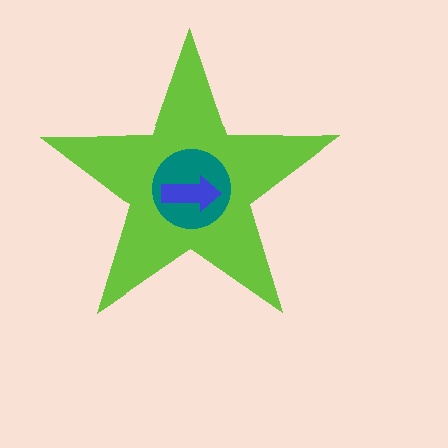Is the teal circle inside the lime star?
Yes.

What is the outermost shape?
The lime star.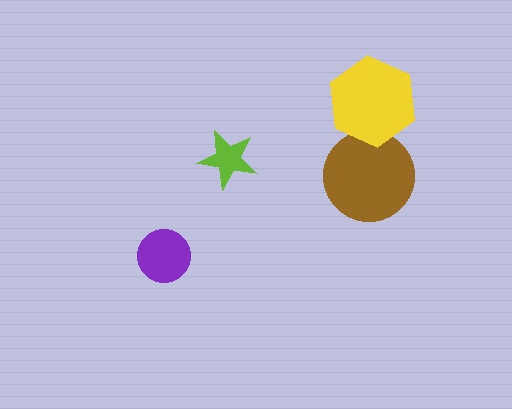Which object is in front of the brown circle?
The yellow hexagon is in front of the brown circle.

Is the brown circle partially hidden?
Yes, it is partially covered by another shape.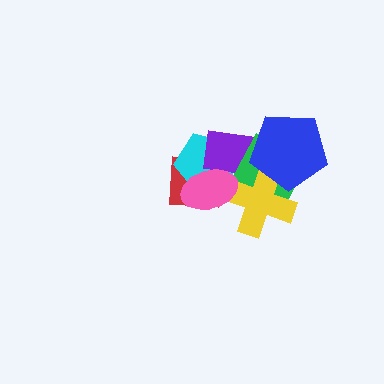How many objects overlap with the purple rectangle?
6 objects overlap with the purple rectangle.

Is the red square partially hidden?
Yes, it is partially covered by another shape.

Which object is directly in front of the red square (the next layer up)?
The cyan pentagon is directly in front of the red square.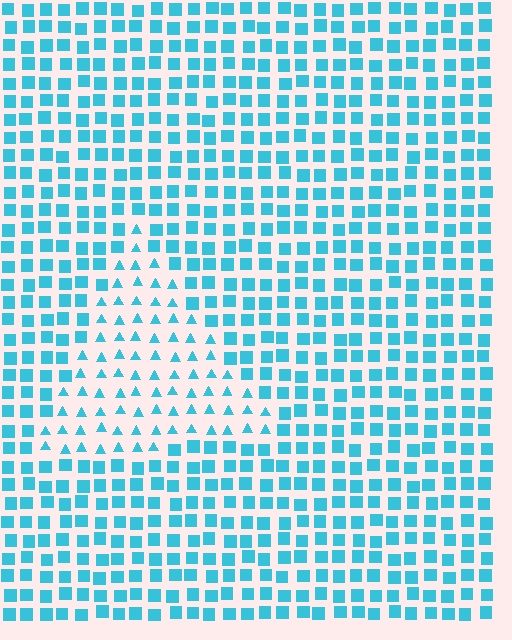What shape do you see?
I see a triangle.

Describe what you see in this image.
The image is filled with small cyan elements arranged in a uniform grid. A triangle-shaped region contains triangles, while the surrounding area contains squares. The boundary is defined purely by the change in element shape.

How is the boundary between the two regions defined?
The boundary is defined by a change in element shape: triangles inside vs. squares outside. All elements share the same color and spacing.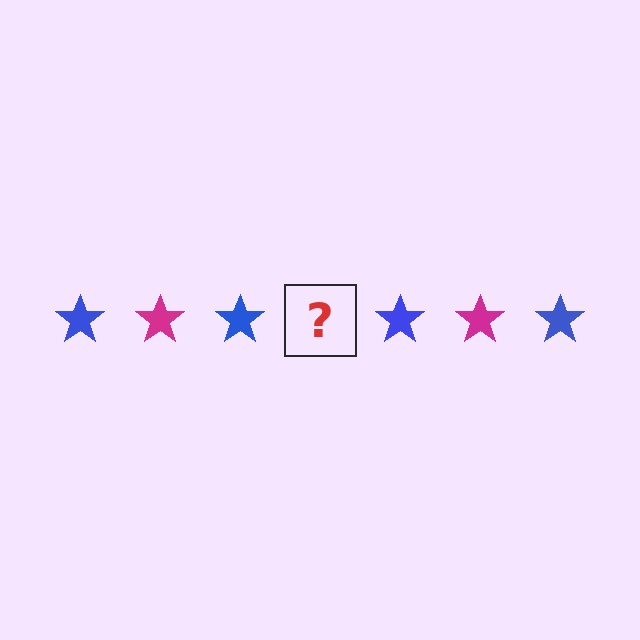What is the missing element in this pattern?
The missing element is a magenta star.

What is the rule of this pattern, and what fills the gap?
The rule is that the pattern cycles through blue, magenta stars. The gap should be filled with a magenta star.